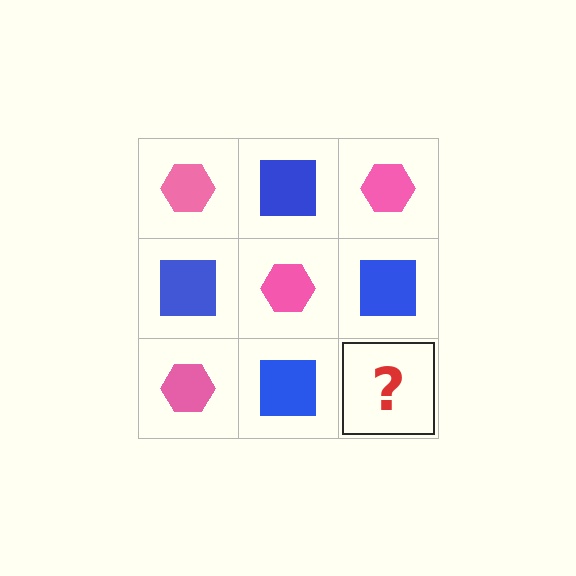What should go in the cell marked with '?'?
The missing cell should contain a pink hexagon.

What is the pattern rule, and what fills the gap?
The rule is that it alternates pink hexagon and blue square in a checkerboard pattern. The gap should be filled with a pink hexagon.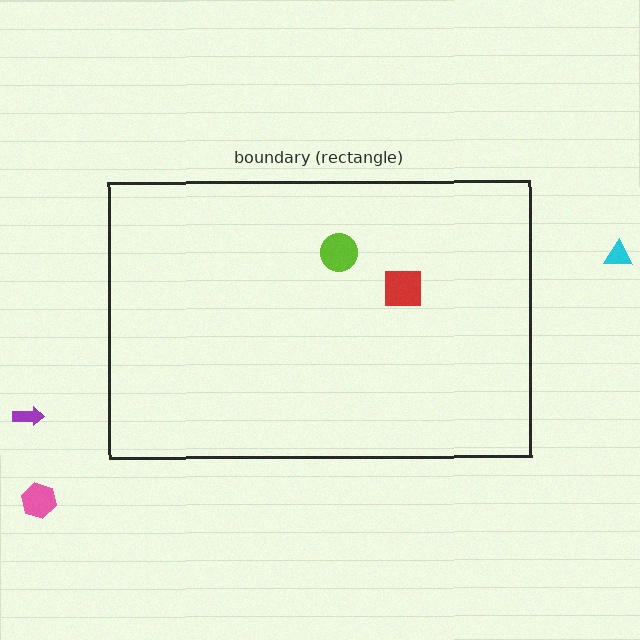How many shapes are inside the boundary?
2 inside, 3 outside.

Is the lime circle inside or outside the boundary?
Inside.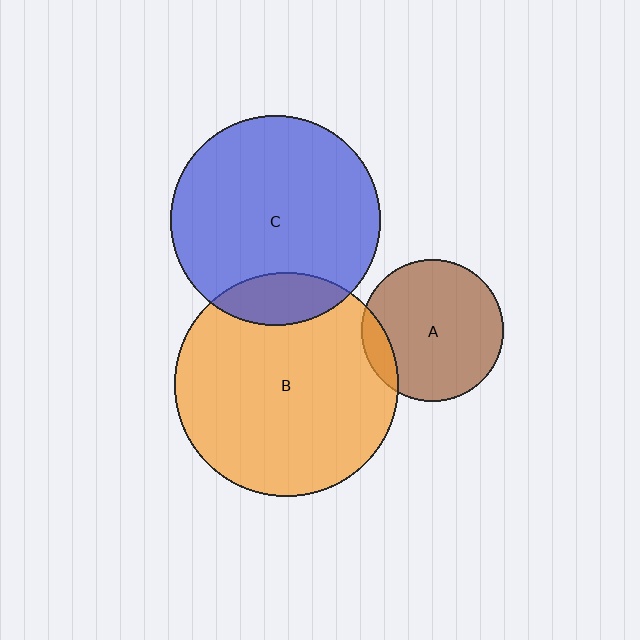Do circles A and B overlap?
Yes.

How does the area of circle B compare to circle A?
Approximately 2.5 times.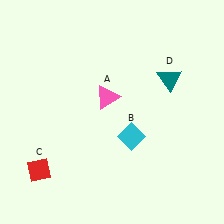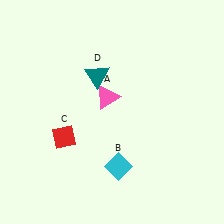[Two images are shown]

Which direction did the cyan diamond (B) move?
The cyan diamond (B) moved down.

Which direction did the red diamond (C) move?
The red diamond (C) moved up.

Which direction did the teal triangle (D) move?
The teal triangle (D) moved left.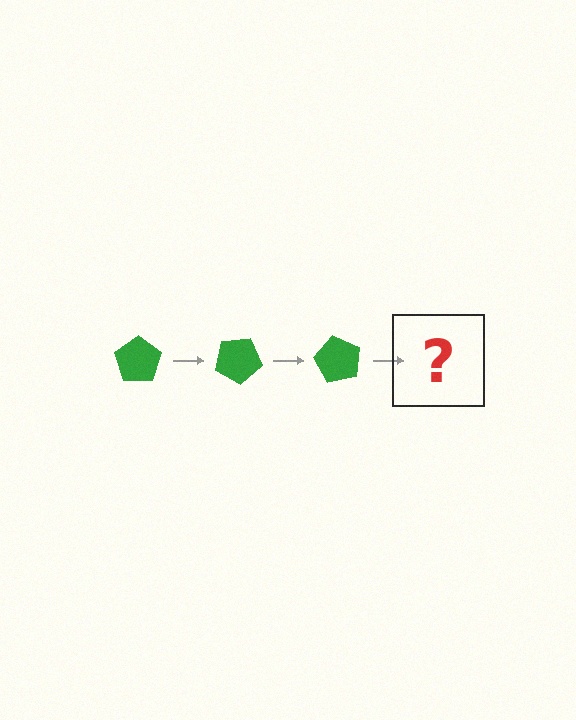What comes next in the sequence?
The next element should be a green pentagon rotated 90 degrees.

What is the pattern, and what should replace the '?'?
The pattern is that the pentagon rotates 30 degrees each step. The '?' should be a green pentagon rotated 90 degrees.